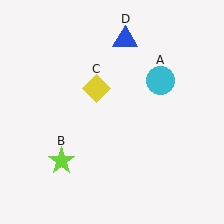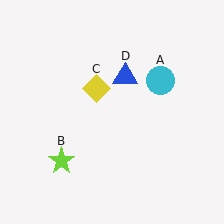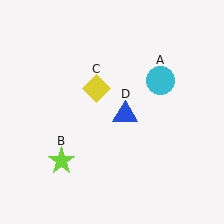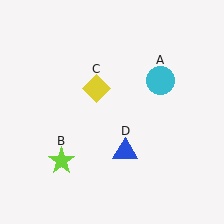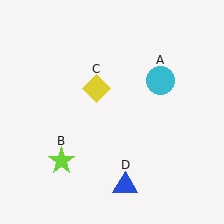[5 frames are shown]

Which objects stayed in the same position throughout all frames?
Cyan circle (object A) and lime star (object B) and yellow diamond (object C) remained stationary.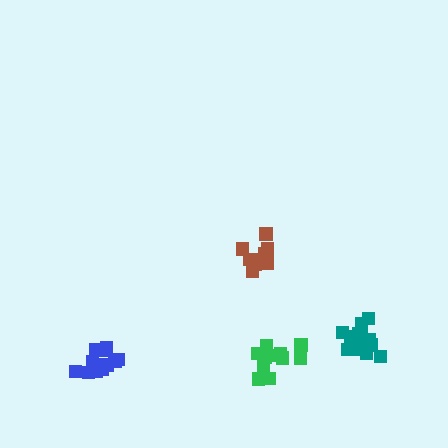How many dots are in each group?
Group 1: 16 dots, Group 2: 12 dots, Group 3: 11 dots, Group 4: 16 dots (55 total).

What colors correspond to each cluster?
The clusters are colored: teal, green, brown, blue.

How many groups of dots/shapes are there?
There are 4 groups.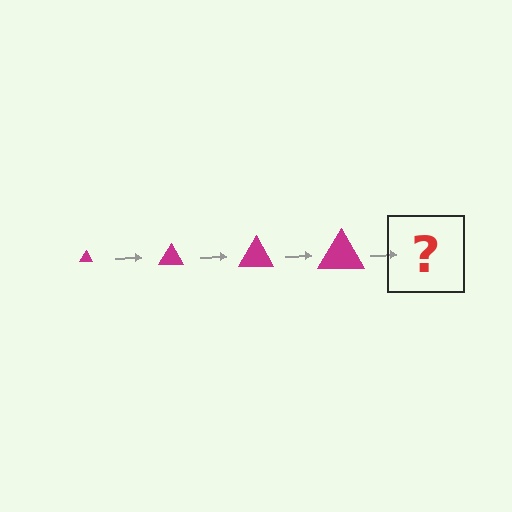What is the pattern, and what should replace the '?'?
The pattern is that the triangle gets progressively larger each step. The '?' should be a magenta triangle, larger than the previous one.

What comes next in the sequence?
The next element should be a magenta triangle, larger than the previous one.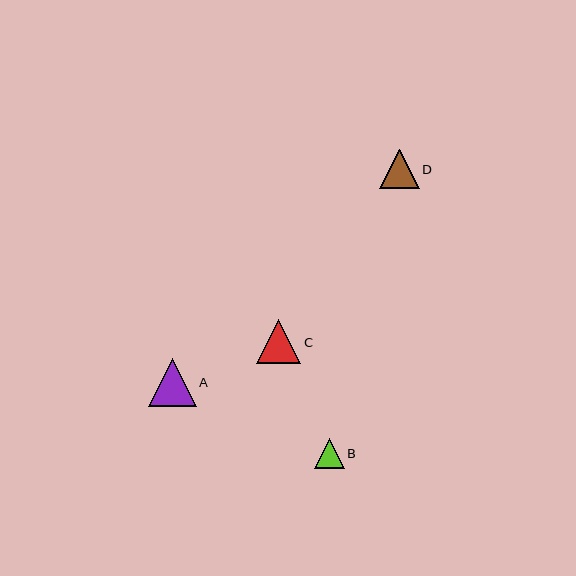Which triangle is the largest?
Triangle A is the largest with a size of approximately 48 pixels.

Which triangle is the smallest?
Triangle B is the smallest with a size of approximately 30 pixels.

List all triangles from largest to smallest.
From largest to smallest: A, C, D, B.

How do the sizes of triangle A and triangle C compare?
Triangle A and triangle C are approximately the same size.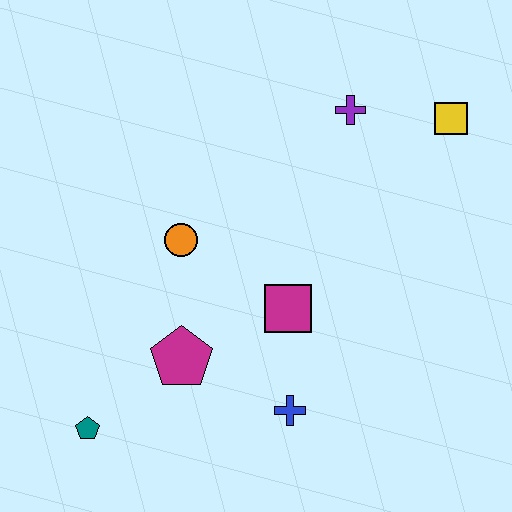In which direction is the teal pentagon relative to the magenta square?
The teal pentagon is to the left of the magenta square.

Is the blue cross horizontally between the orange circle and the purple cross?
Yes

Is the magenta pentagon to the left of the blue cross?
Yes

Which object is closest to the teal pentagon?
The magenta pentagon is closest to the teal pentagon.